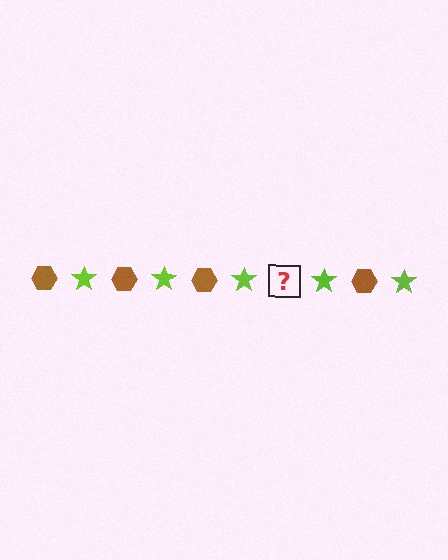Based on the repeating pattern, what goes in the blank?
The blank should be a brown hexagon.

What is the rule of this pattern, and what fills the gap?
The rule is that the pattern alternates between brown hexagon and lime star. The gap should be filled with a brown hexagon.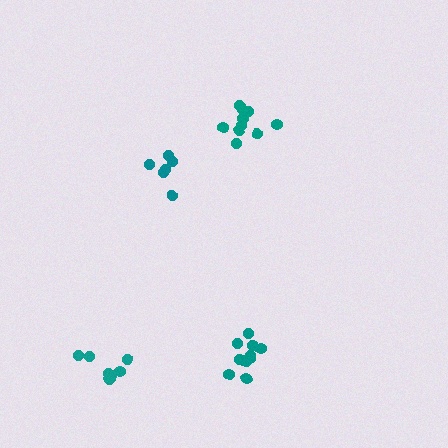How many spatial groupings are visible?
There are 4 spatial groupings.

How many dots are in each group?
Group 1: 11 dots, Group 2: 6 dots, Group 3: 11 dots, Group 4: 7 dots (35 total).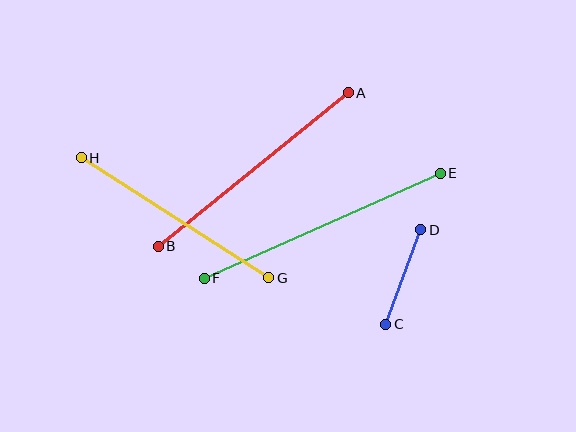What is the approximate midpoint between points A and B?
The midpoint is at approximately (253, 169) pixels.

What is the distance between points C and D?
The distance is approximately 101 pixels.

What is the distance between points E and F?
The distance is approximately 258 pixels.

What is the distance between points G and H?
The distance is approximately 222 pixels.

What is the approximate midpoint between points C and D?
The midpoint is at approximately (403, 277) pixels.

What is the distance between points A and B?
The distance is approximately 245 pixels.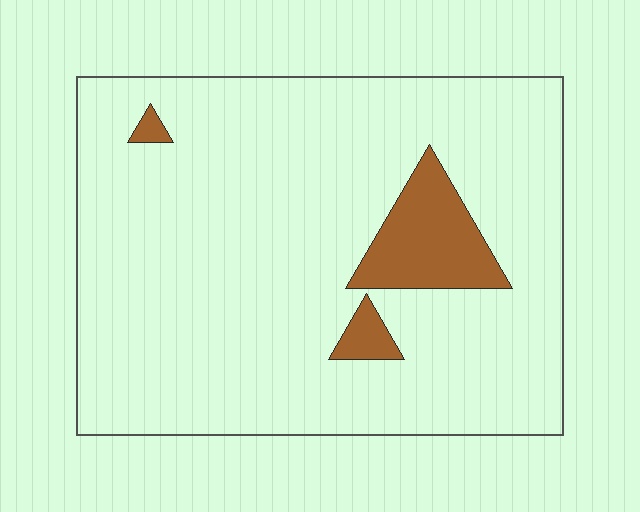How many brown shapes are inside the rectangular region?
3.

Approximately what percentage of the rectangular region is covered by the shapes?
Approximately 10%.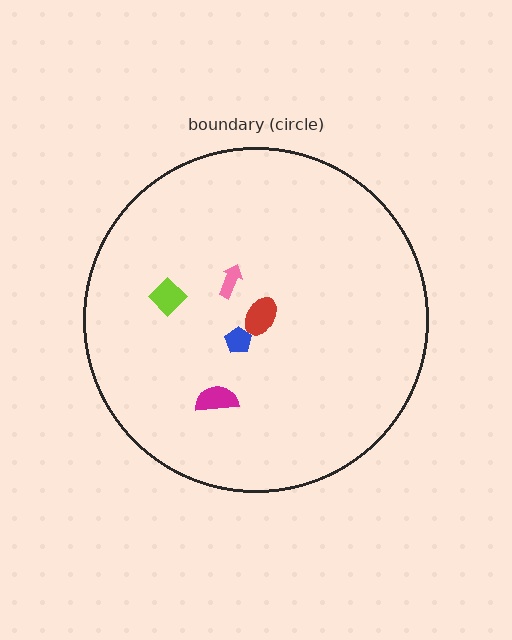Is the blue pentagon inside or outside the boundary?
Inside.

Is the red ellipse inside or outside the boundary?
Inside.